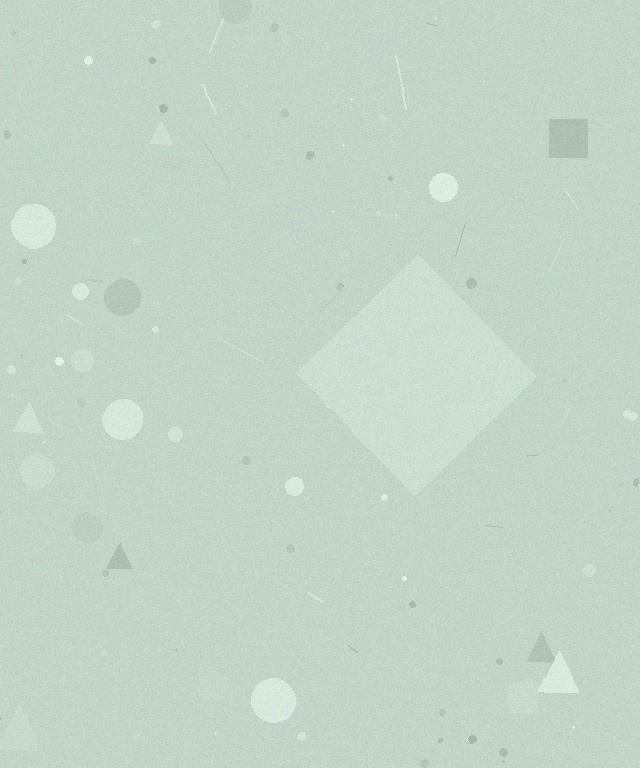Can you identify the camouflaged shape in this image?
The camouflaged shape is a diamond.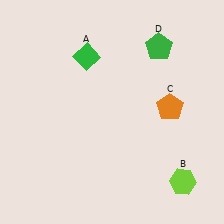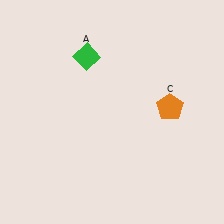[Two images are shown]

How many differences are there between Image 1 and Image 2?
There are 2 differences between the two images.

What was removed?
The green pentagon (D), the lime hexagon (B) were removed in Image 2.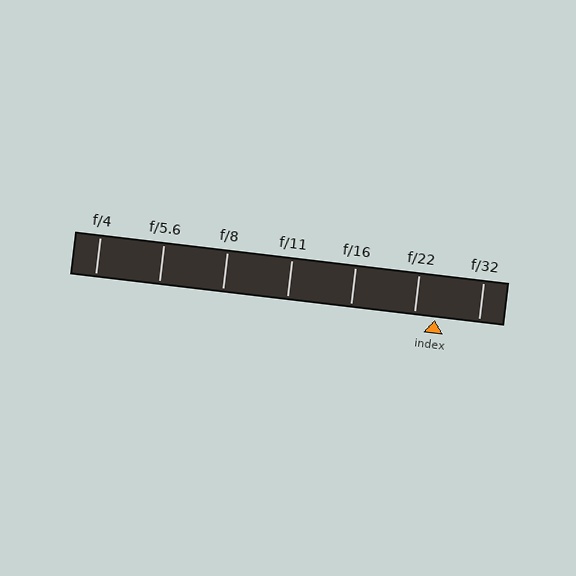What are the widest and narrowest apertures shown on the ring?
The widest aperture shown is f/4 and the narrowest is f/32.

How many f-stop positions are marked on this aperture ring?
There are 7 f-stop positions marked.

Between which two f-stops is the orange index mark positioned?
The index mark is between f/22 and f/32.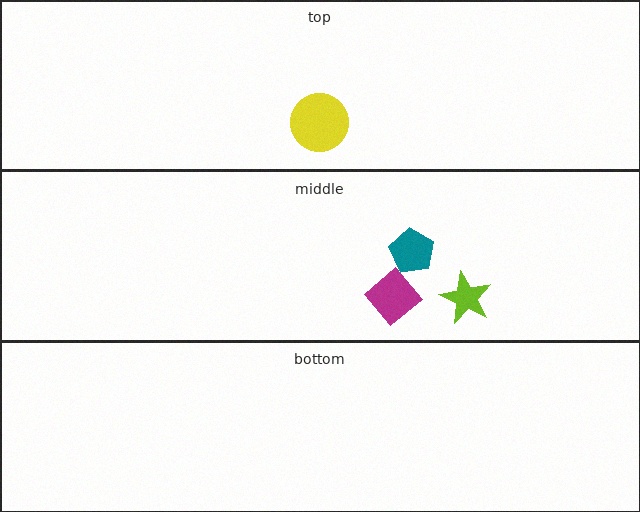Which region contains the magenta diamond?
The middle region.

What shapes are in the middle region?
The teal pentagon, the magenta diamond, the lime star.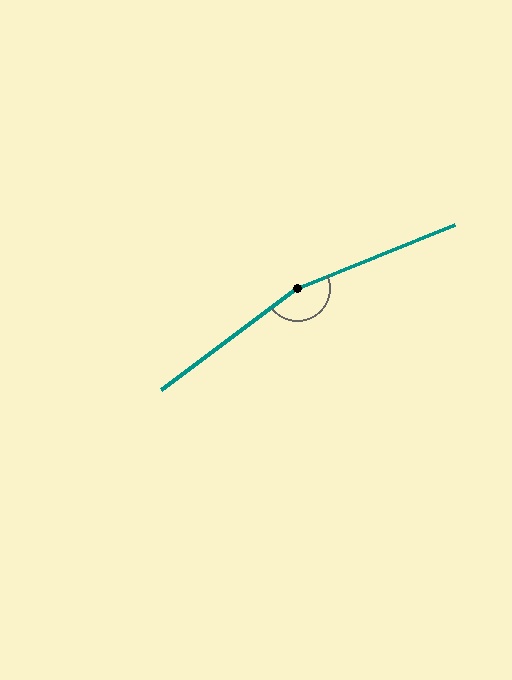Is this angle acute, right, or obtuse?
It is obtuse.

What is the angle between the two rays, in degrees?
Approximately 165 degrees.